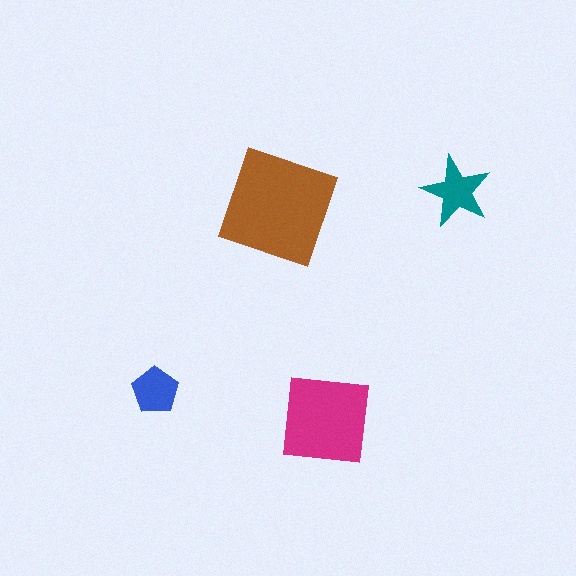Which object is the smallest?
The blue pentagon.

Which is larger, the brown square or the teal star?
The brown square.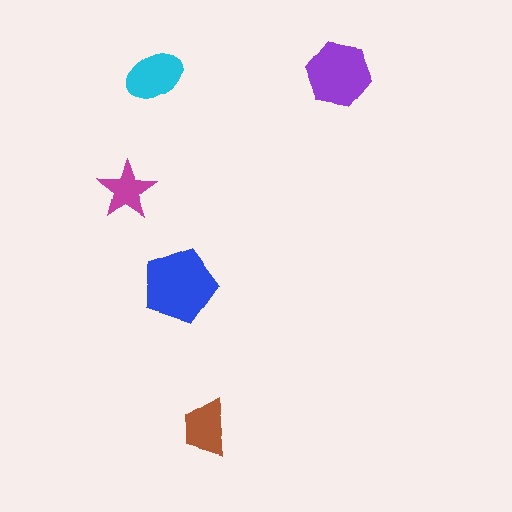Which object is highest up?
The purple hexagon is topmost.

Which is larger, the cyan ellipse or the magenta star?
The cyan ellipse.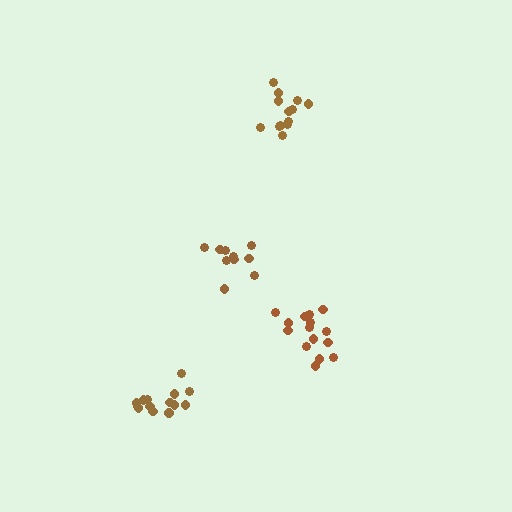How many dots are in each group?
Group 1: 10 dots, Group 2: 13 dots, Group 3: 15 dots, Group 4: 14 dots (52 total).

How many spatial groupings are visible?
There are 4 spatial groupings.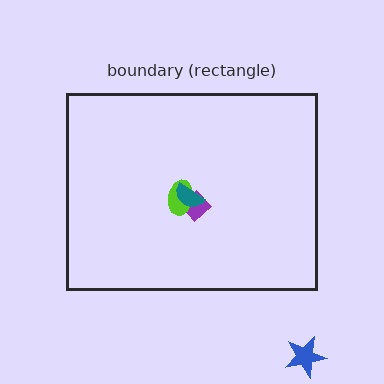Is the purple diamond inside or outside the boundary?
Inside.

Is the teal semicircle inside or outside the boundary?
Inside.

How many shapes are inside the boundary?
3 inside, 1 outside.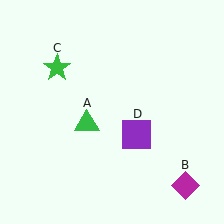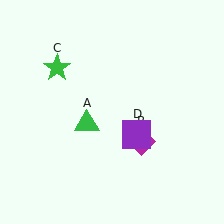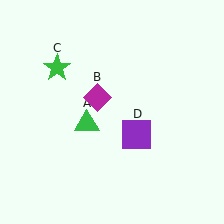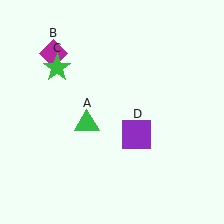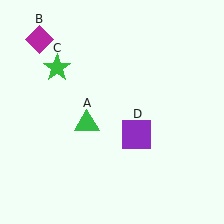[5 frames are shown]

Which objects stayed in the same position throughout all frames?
Green triangle (object A) and green star (object C) and purple square (object D) remained stationary.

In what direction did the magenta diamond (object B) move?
The magenta diamond (object B) moved up and to the left.